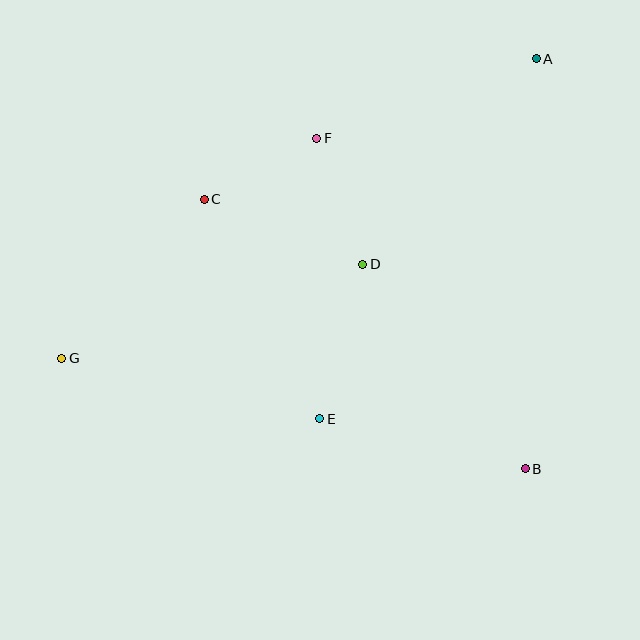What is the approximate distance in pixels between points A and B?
The distance between A and B is approximately 410 pixels.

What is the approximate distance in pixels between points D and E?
The distance between D and E is approximately 161 pixels.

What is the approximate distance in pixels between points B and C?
The distance between B and C is approximately 419 pixels.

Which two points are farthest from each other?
Points A and G are farthest from each other.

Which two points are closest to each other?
Points C and F are closest to each other.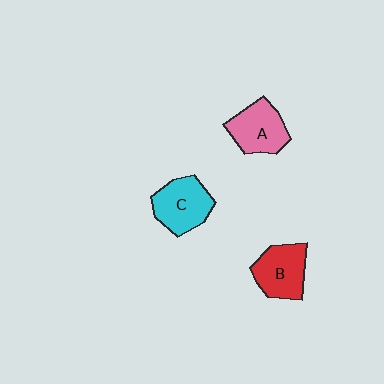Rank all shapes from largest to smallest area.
From largest to smallest: C (cyan), B (red), A (pink).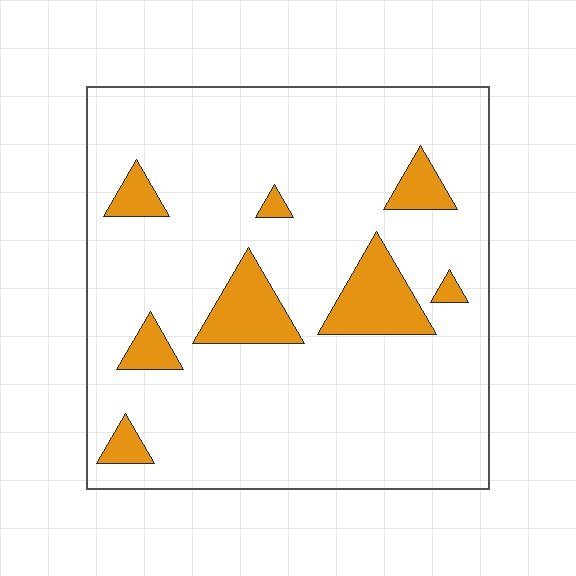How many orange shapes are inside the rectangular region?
8.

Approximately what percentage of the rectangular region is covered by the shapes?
Approximately 15%.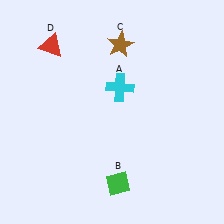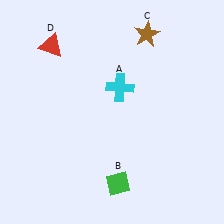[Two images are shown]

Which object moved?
The brown star (C) moved right.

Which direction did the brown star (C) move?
The brown star (C) moved right.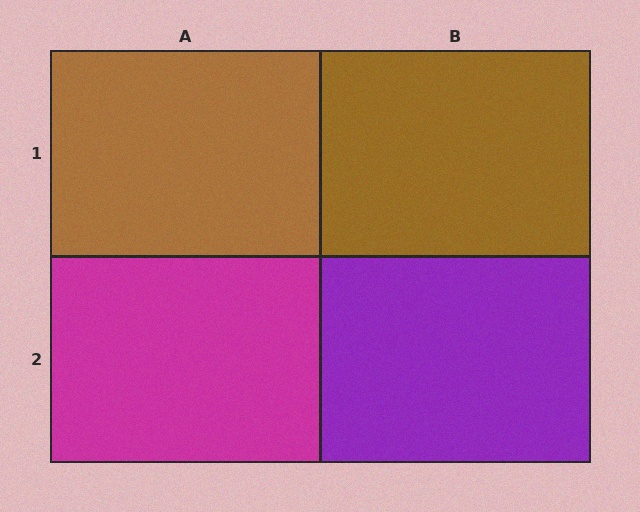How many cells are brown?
2 cells are brown.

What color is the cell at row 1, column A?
Brown.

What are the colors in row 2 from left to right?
Magenta, purple.